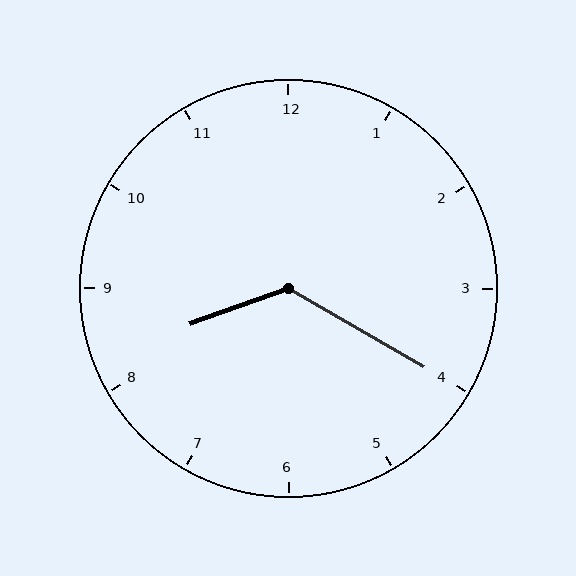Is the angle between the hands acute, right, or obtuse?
It is obtuse.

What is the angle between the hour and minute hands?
Approximately 130 degrees.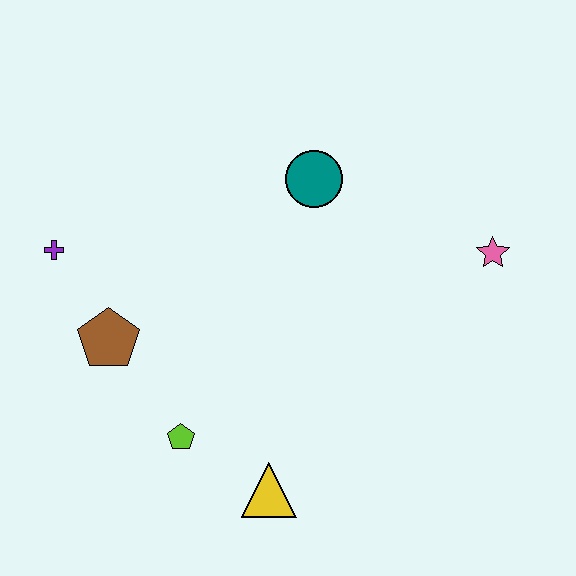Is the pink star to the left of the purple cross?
No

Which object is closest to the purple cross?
The brown pentagon is closest to the purple cross.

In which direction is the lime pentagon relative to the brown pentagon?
The lime pentagon is below the brown pentagon.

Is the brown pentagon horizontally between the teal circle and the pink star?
No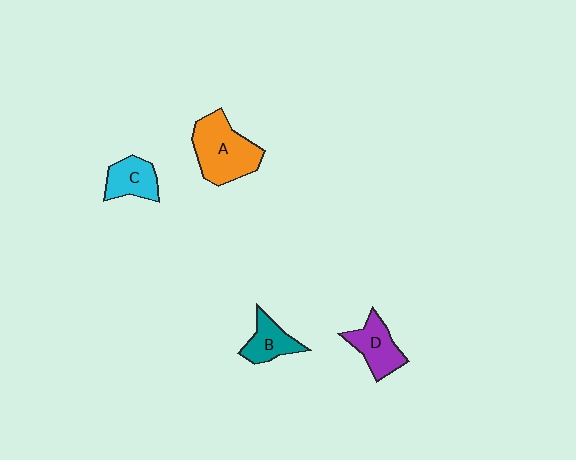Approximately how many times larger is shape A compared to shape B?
Approximately 1.9 times.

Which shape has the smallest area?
Shape B (teal).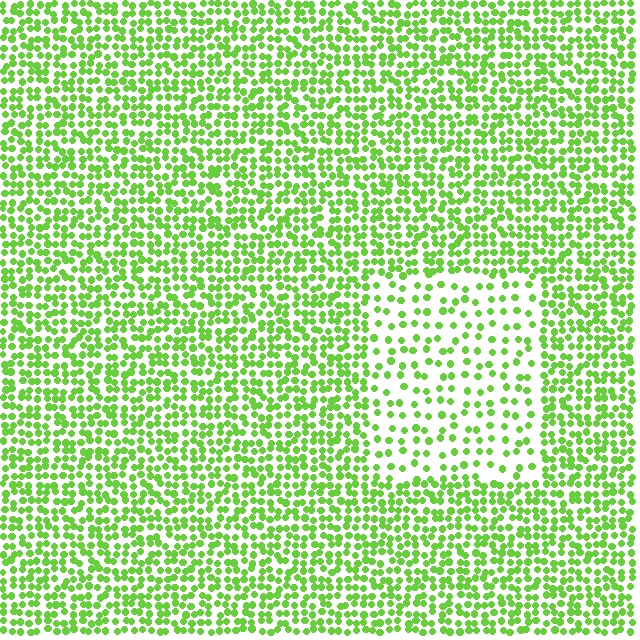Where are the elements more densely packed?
The elements are more densely packed outside the rectangle boundary.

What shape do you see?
I see a rectangle.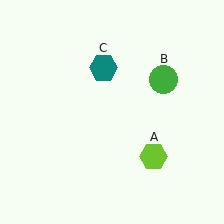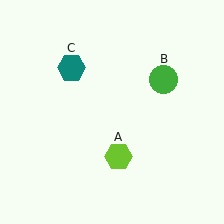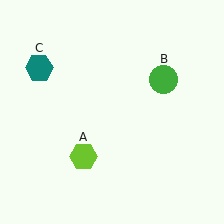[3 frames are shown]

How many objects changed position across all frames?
2 objects changed position: lime hexagon (object A), teal hexagon (object C).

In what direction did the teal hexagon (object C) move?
The teal hexagon (object C) moved left.